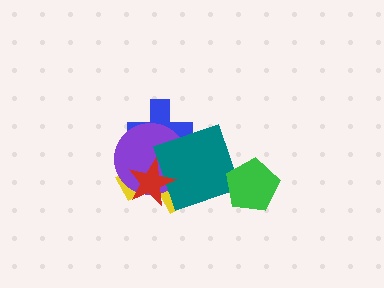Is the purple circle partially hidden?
Yes, it is partially covered by another shape.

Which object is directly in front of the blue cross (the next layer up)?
The purple circle is directly in front of the blue cross.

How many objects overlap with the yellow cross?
4 objects overlap with the yellow cross.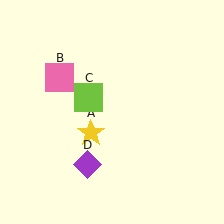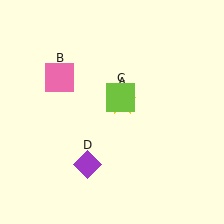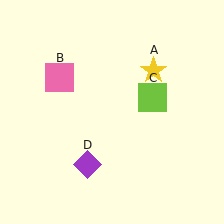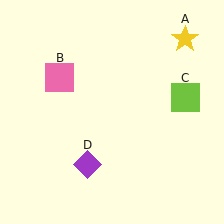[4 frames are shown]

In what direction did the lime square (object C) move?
The lime square (object C) moved right.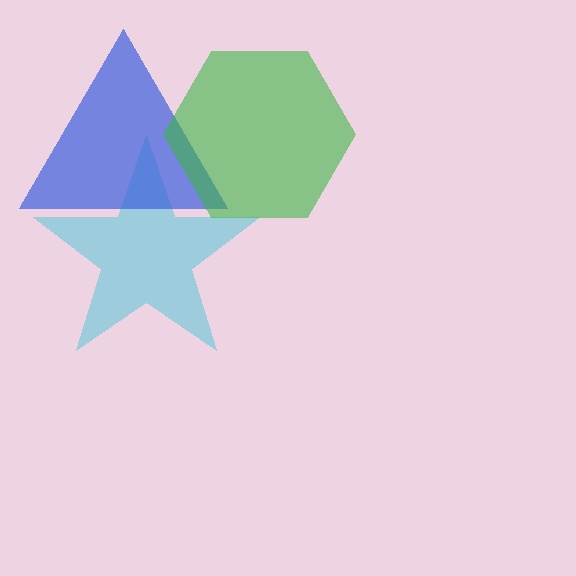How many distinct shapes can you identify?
There are 3 distinct shapes: a cyan star, a blue triangle, a green hexagon.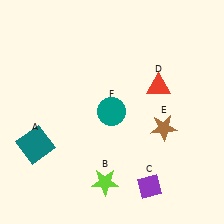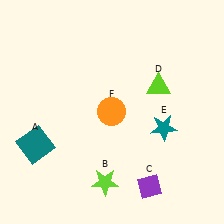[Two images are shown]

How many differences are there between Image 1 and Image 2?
There are 3 differences between the two images.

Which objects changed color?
D changed from red to lime. E changed from brown to teal. F changed from teal to orange.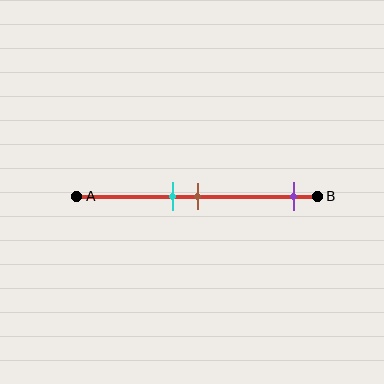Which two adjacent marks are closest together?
The cyan and brown marks are the closest adjacent pair.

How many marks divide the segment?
There are 3 marks dividing the segment.